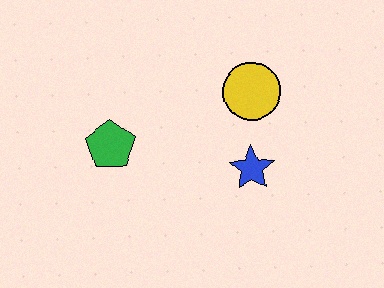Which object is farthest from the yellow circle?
The green pentagon is farthest from the yellow circle.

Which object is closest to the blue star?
The yellow circle is closest to the blue star.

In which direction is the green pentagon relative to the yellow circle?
The green pentagon is to the left of the yellow circle.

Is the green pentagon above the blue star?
Yes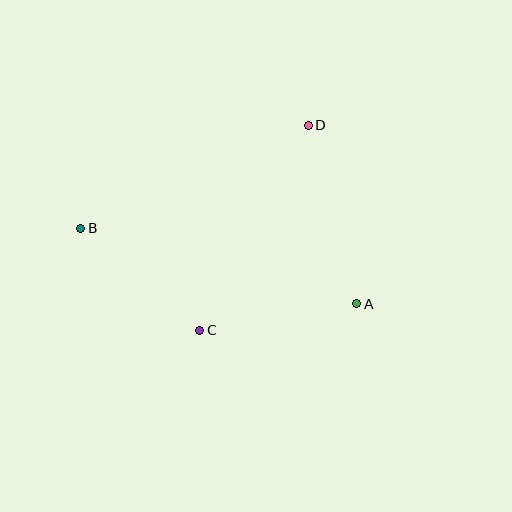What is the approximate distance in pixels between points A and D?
The distance between A and D is approximately 185 pixels.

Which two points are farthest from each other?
Points A and B are farthest from each other.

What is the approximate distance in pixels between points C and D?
The distance between C and D is approximately 232 pixels.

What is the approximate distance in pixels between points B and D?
The distance between B and D is approximately 250 pixels.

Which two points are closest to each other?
Points B and C are closest to each other.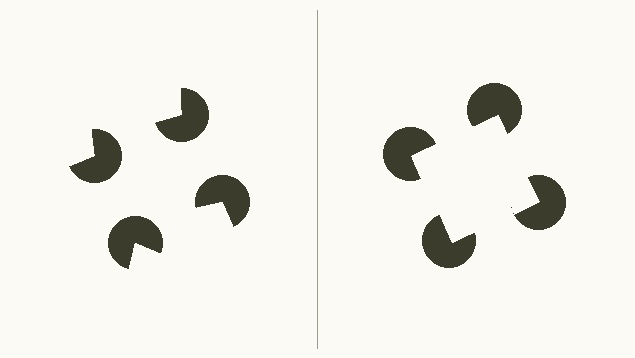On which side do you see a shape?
An illusory square appears on the right side. On the left side the wedge cuts are rotated, so no coherent shape forms.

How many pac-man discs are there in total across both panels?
8 — 4 on each side.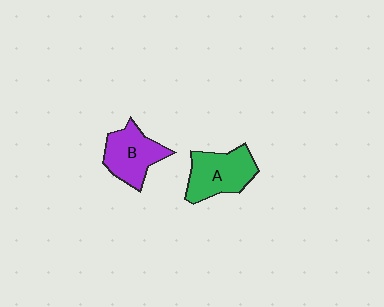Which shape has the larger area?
Shape A (green).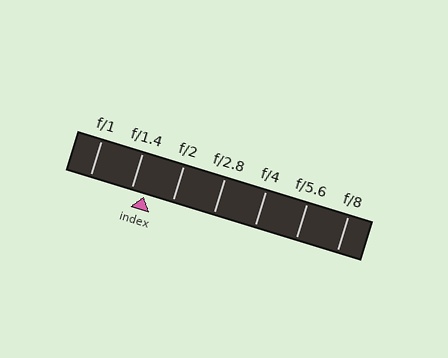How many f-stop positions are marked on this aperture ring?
There are 7 f-stop positions marked.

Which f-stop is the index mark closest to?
The index mark is closest to f/1.4.